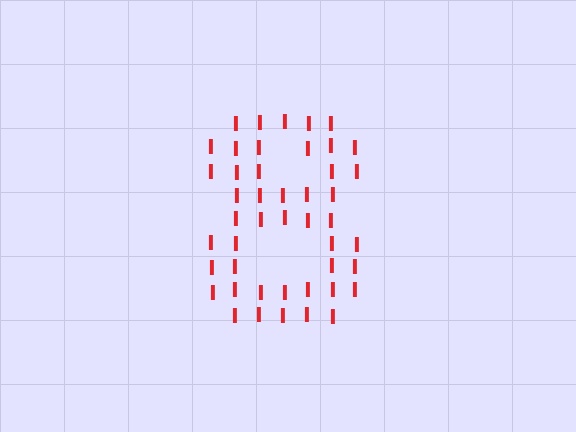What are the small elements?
The small elements are letter I's.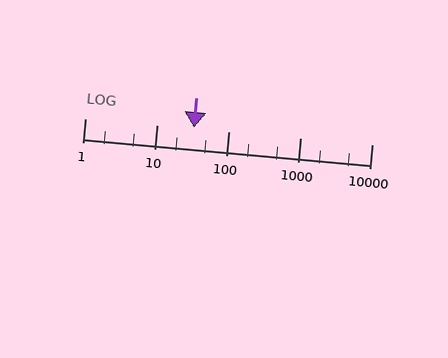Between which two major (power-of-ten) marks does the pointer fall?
The pointer is between 10 and 100.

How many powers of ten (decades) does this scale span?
The scale spans 4 decades, from 1 to 10000.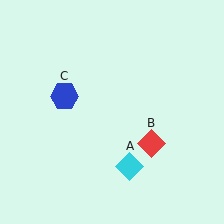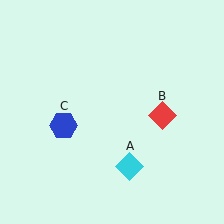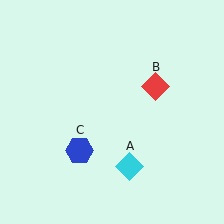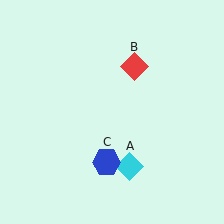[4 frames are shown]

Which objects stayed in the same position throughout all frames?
Cyan diamond (object A) remained stationary.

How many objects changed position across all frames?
2 objects changed position: red diamond (object B), blue hexagon (object C).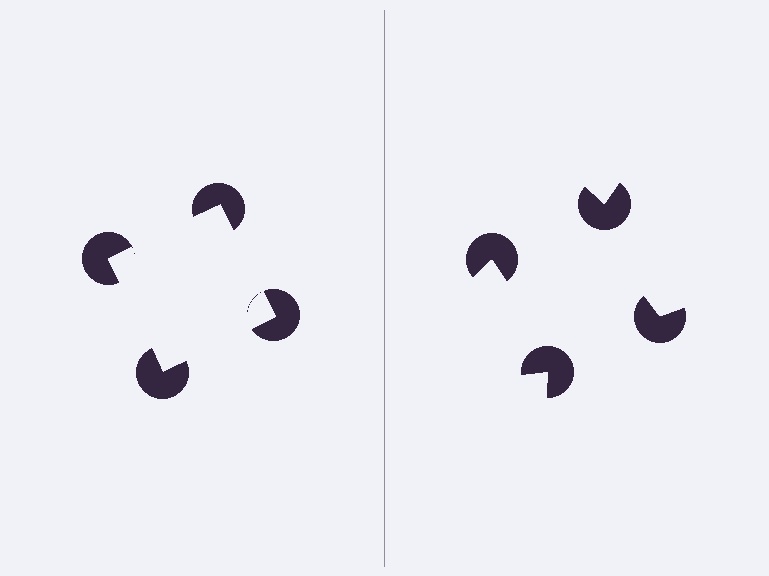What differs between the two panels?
The pac-man discs are positioned identically on both sides; only the wedge orientations differ. On the left they align to a square; on the right they are misaligned.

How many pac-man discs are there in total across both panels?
8 — 4 on each side.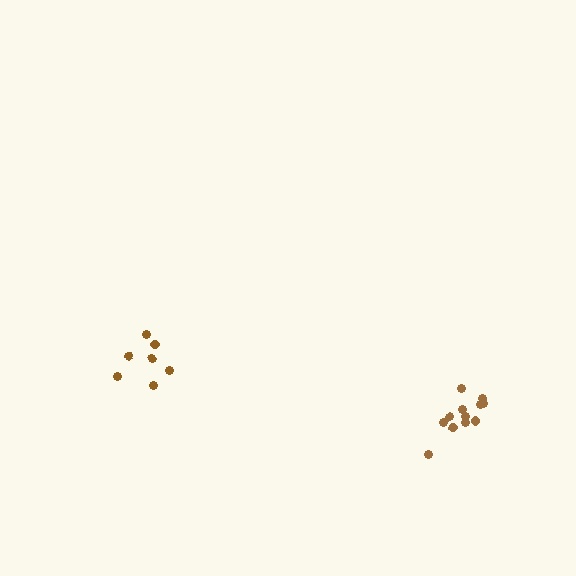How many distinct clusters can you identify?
There are 2 distinct clusters.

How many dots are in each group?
Group 1: 7 dots, Group 2: 12 dots (19 total).